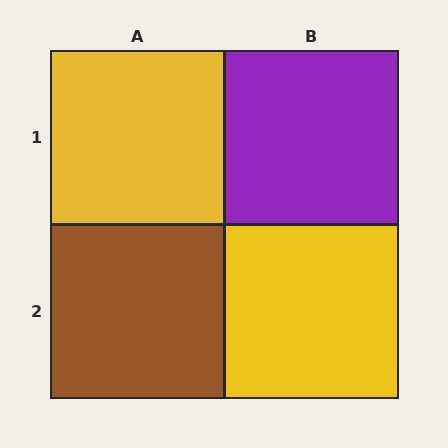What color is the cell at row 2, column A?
Brown.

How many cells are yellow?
2 cells are yellow.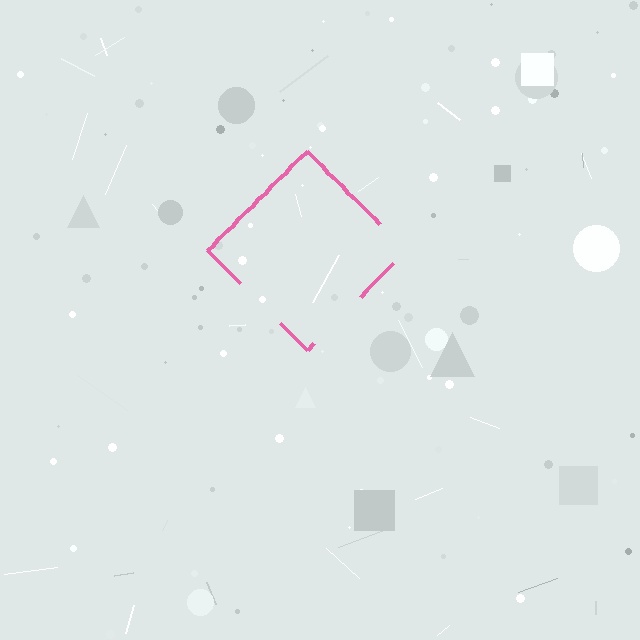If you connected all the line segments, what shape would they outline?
They would outline a diamond.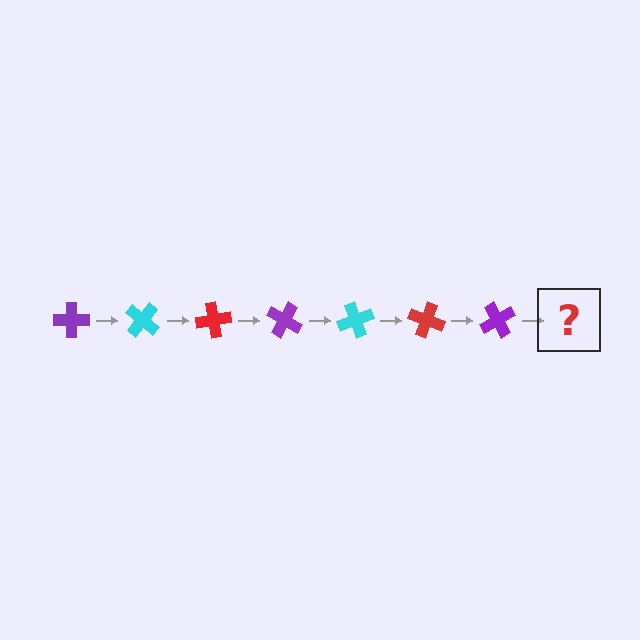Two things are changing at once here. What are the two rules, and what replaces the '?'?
The two rules are that it rotates 40 degrees each step and the color cycles through purple, cyan, and red. The '?' should be a cyan cross, rotated 280 degrees from the start.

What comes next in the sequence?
The next element should be a cyan cross, rotated 280 degrees from the start.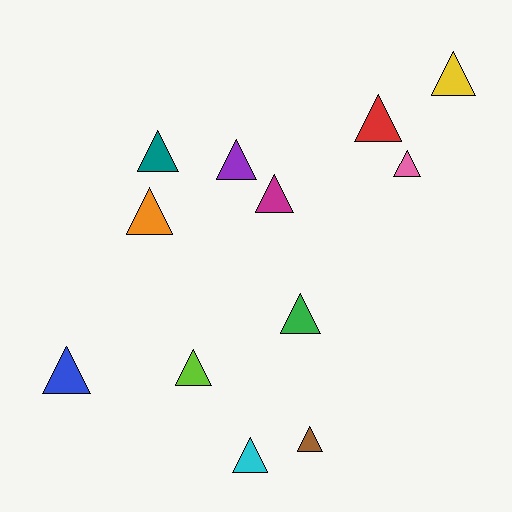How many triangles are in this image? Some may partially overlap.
There are 12 triangles.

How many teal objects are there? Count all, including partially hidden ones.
There is 1 teal object.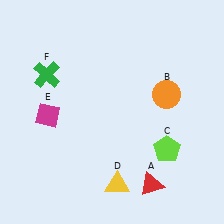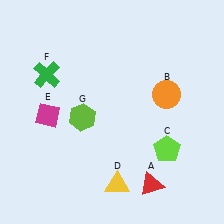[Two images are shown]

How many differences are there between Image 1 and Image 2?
There is 1 difference between the two images.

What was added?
A lime hexagon (G) was added in Image 2.